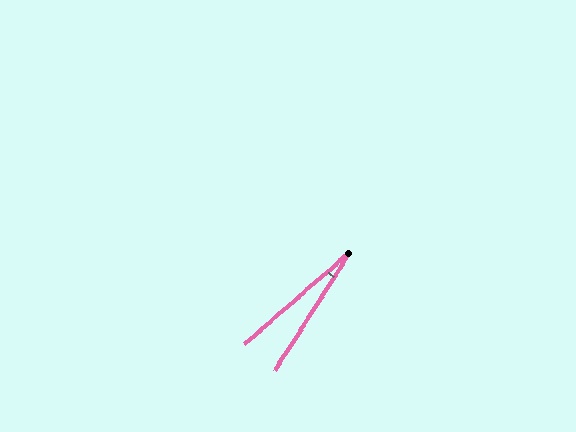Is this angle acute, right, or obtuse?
It is acute.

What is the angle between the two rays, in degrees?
Approximately 17 degrees.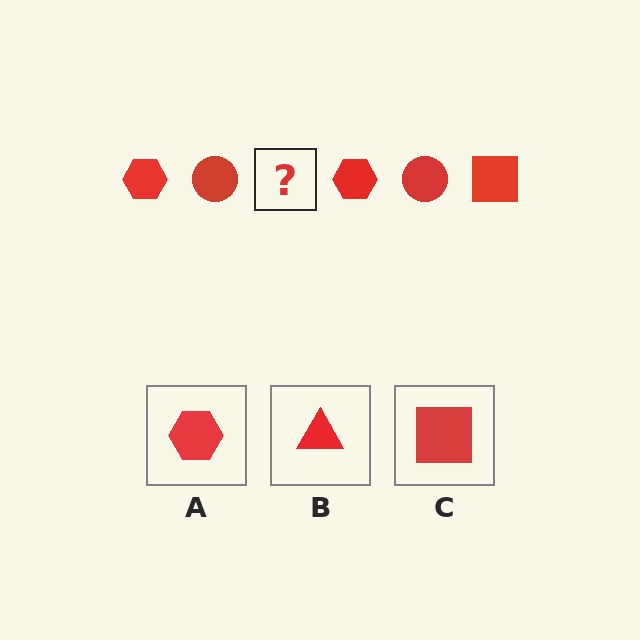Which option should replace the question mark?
Option C.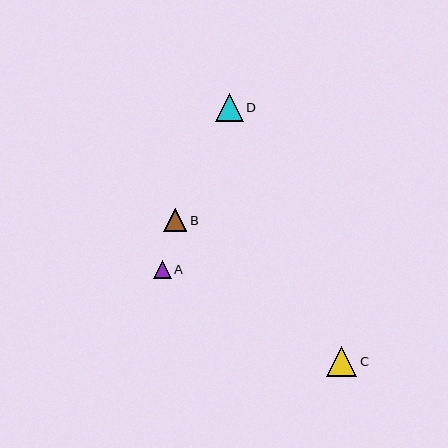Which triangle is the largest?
Triangle C is the largest with a size of approximately 31 pixels.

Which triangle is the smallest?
Triangle A is the smallest with a size of approximately 18 pixels.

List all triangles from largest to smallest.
From largest to smallest: C, D, B, A.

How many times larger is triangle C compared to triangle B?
Triangle C is approximately 1.4 times the size of triangle B.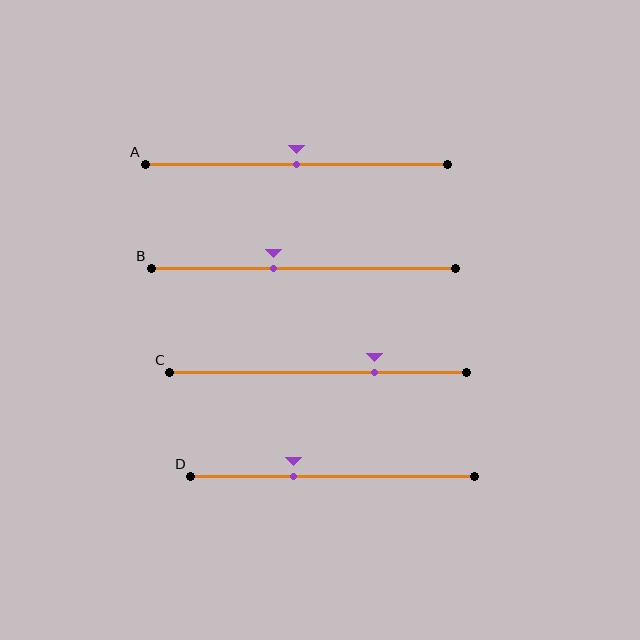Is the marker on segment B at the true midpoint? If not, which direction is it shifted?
No, the marker on segment B is shifted to the left by about 10% of the segment length.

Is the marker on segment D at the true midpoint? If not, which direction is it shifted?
No, the marker on segment D is shifted to the left by about 14% of the segment length.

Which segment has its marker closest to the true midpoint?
Segment A has its marker closest to the true midpoint.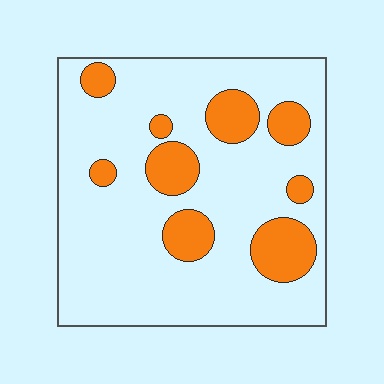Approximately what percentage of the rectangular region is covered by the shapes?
Approximately 20%.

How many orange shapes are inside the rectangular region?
9.